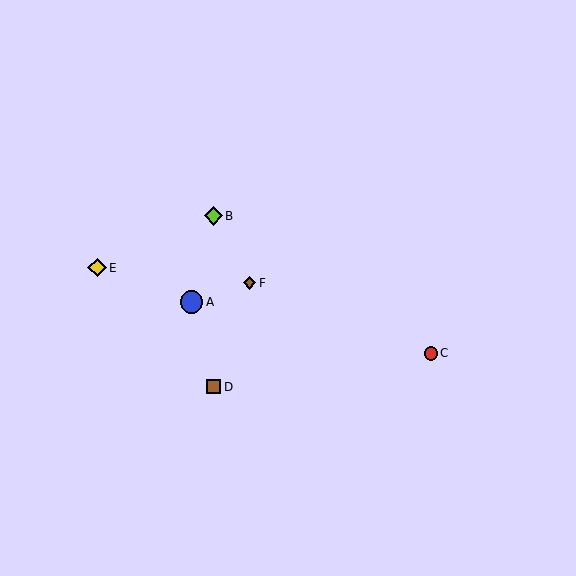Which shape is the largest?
The blue circle (labeled A) is the largest.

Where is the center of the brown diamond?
The center of the brown diamond is at (249, 283).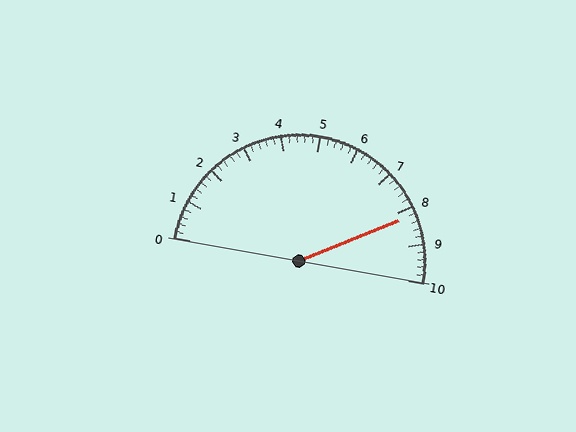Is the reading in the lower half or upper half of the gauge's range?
The reading is in the upper half of the range (0 to 10).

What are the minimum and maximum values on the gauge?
The gauge ranges from 0 to 10.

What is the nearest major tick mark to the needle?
The nearest major tick mark is 8.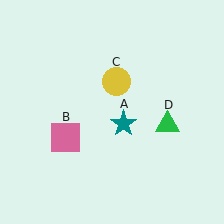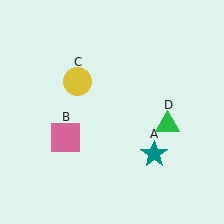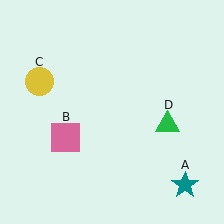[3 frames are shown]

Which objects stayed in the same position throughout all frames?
Pink square (object B) and green triangle (object D) remained stationary.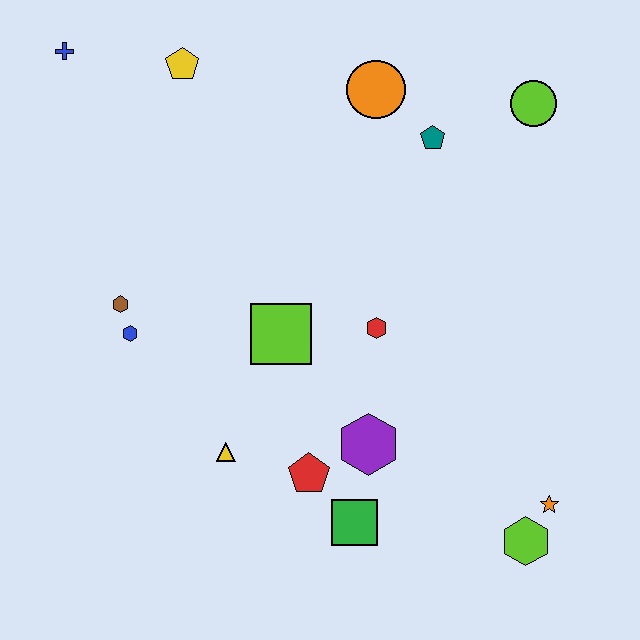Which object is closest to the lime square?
The red hexagon is closest to the lime square.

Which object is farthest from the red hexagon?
The blue cross is farthest from the red hexagon.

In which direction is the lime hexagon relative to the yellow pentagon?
The lime hexagon is below the yellow pentagon.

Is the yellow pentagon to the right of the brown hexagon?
Yes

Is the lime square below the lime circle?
Yes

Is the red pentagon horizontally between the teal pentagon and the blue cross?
Yes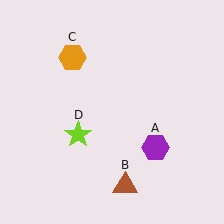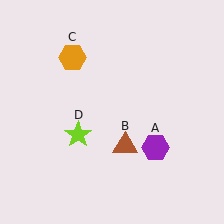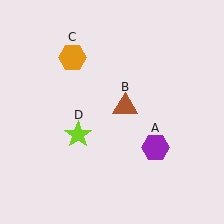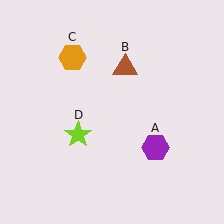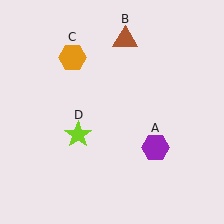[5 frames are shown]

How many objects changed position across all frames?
1 object changed position: brown triangle (object B).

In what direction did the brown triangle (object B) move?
The brown triangle (object B) moved up.